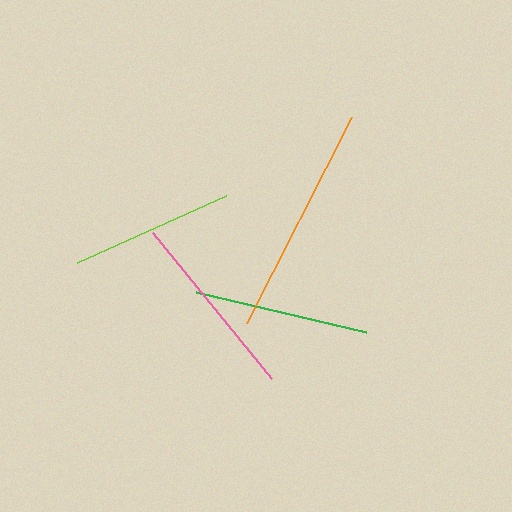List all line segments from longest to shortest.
From longest to shortest: orange, pink, green, lime.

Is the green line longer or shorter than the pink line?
The pink line is longer than the green line.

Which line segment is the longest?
The orange line is the longest at approximately 231 pixels.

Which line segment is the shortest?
The lime line is the shortest at approximately 164 pixels.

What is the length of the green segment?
The green segment is approximately 174 pixels long.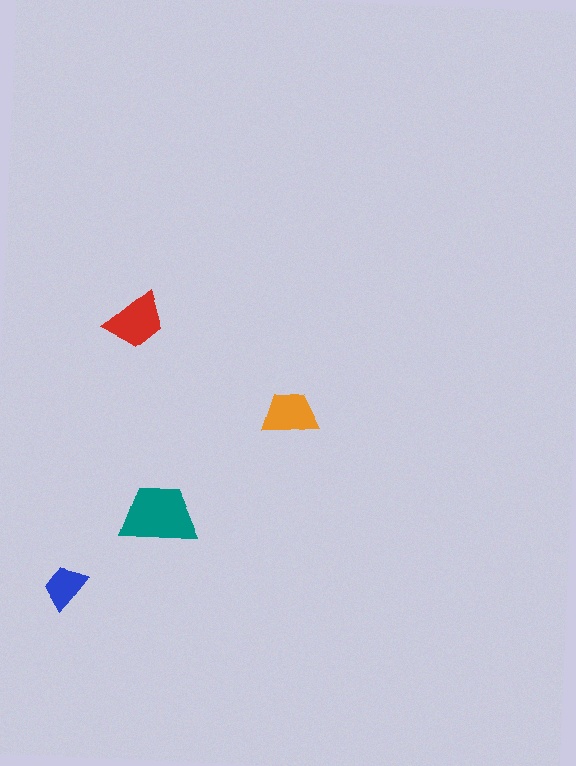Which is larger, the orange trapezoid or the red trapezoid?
The red one.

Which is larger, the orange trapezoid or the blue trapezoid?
The orange one.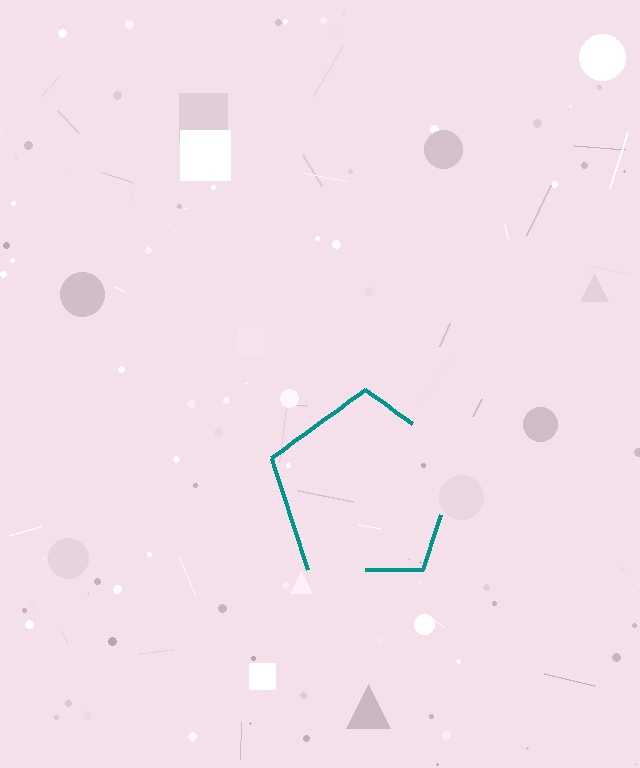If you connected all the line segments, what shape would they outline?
They would outline a pentagon.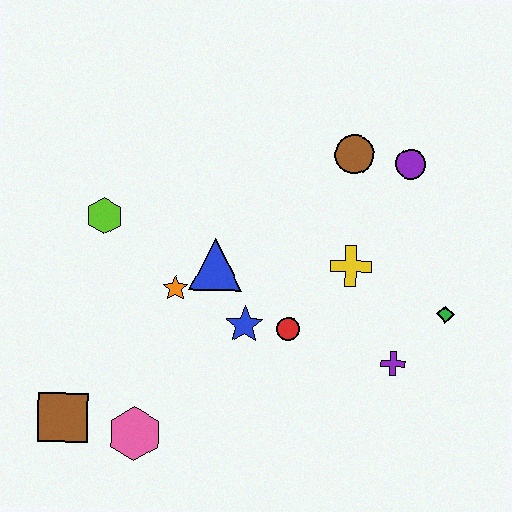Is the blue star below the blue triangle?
Yes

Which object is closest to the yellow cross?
The red circle is closest to the yellow cross.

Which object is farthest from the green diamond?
The brown square is farthest from the green diamond.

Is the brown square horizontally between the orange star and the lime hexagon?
No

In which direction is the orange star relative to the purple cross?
The orange star is to the left of the purple cross.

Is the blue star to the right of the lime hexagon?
Yes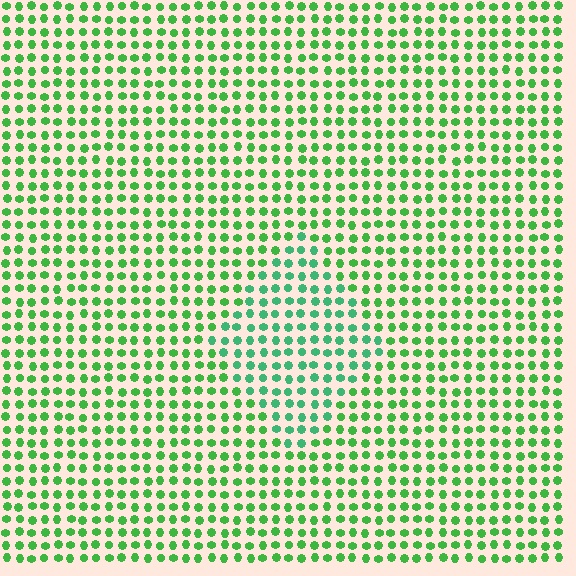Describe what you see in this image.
The image is filled with small green elements in a uniform arrangement. A diamond-shaped region is visible where the elements are tinted to a slightly different hue, forming a subtle color boundary.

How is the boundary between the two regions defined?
The boundary is defined purely by a slight shift in hue (about 26 degrees). Spacing, size, and orientation are identical on both sides.